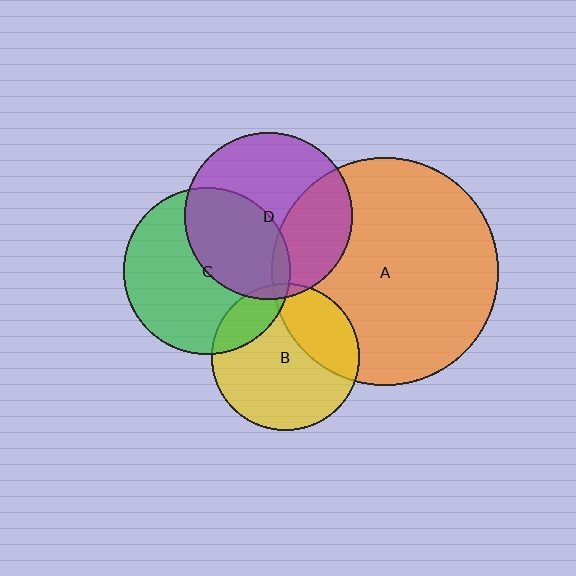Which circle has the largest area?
Circle A (orange).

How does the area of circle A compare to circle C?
Approximately 1.8 times.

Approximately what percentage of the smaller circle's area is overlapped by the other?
Approximately 30%.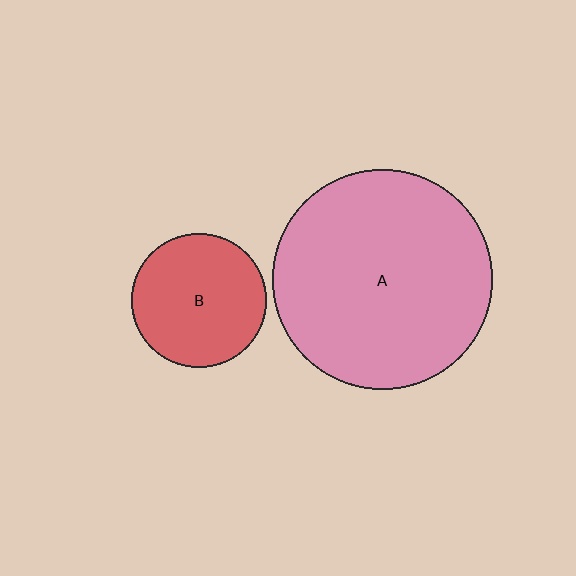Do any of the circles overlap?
No, none of the circles overlap.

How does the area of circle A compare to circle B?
Approximately 2.7 times.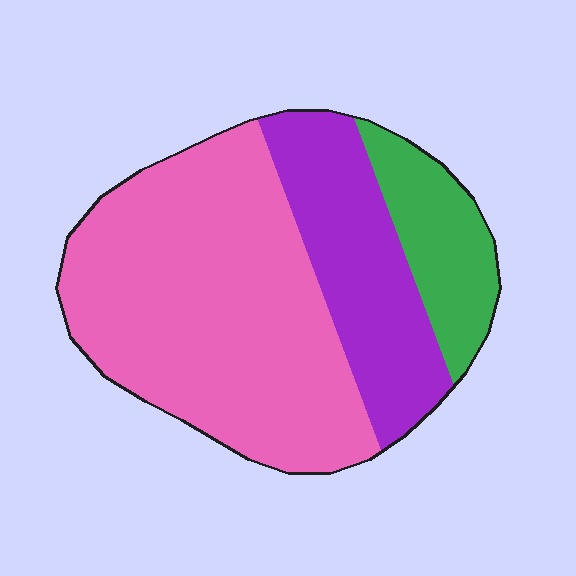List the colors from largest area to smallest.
From largest to smallest: pink, purple, green.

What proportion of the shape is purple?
Purple covers roughly 25% of the shape.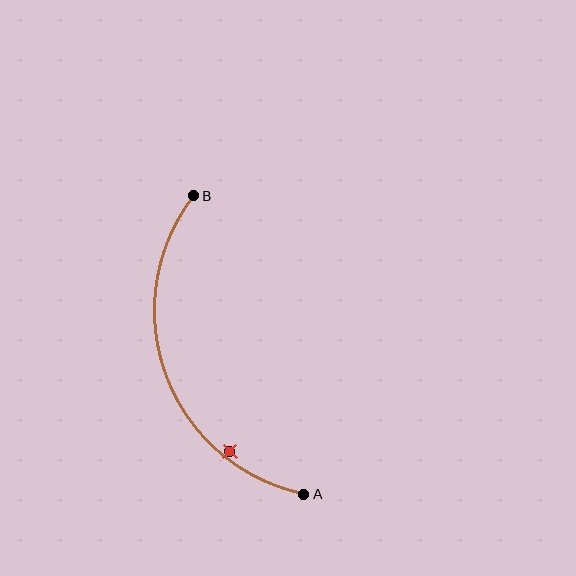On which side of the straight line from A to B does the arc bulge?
The arc bulges to the left of the straight line connecting A and B.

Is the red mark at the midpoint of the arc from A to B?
No — the red mark does not lie on the arc at all. It sits slightly inside the curve.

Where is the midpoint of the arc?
The arc midpoint is the point on the curve farthest from the straight line joining A and B. It sits to the left of that line.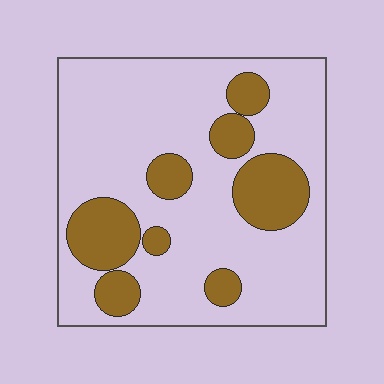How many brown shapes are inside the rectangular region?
8.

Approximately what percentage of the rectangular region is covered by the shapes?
Approximately 25%.